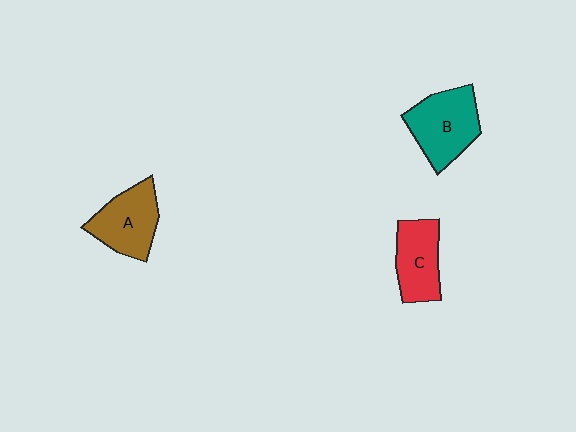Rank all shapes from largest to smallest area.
From largest to smallest: B (teal), A (brown), C (red).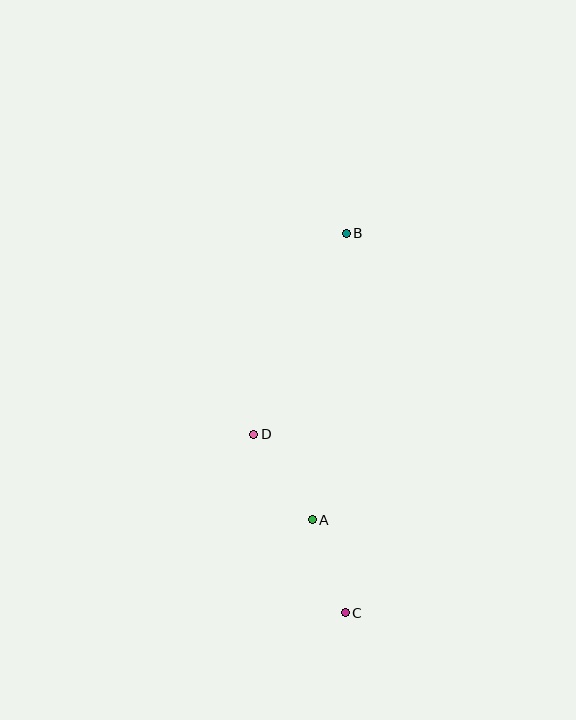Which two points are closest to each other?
Points A and C are closest to each other.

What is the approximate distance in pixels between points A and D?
The distance between A and D is approximately 103 pixels.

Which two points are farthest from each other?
Points B and C are farthest from each other.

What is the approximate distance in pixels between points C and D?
The distance between C and D is approximately 200 pixels.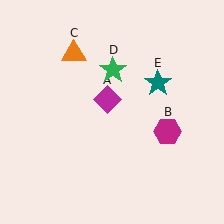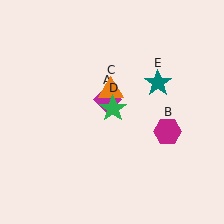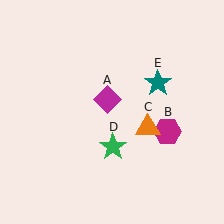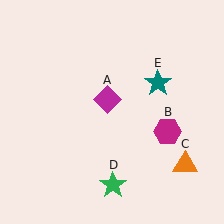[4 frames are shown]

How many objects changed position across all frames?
2 objects changed position: orange triangle (object C), green star (object D).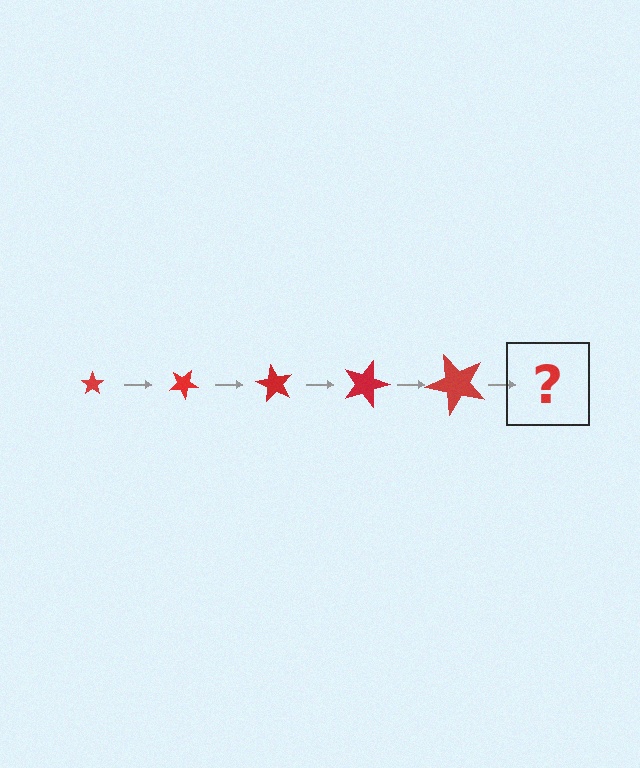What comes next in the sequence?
The next element should be a star, larger than the previous one and rotated 150 degrees from the start.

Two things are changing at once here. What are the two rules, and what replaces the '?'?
The two rules are that the star grows larger each step and it rotates 30 degrees each step. The '?' should be a star, larger than the previous one and rotated 150 degrees from the start.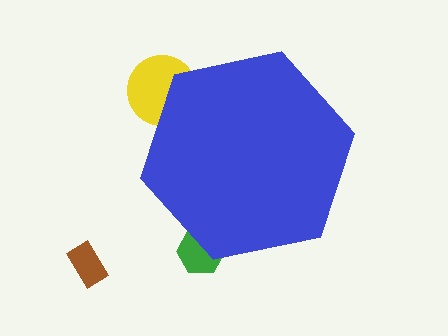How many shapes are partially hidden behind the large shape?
2 shapes are partially hidden.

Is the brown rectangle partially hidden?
No, the brown rectangle is fully visible.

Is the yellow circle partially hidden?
Yes, the yellow circle is partially hidden behind the blue hexagon.